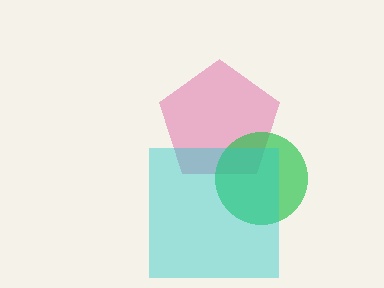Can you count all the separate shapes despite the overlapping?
Yes, there are 3 separate shapes.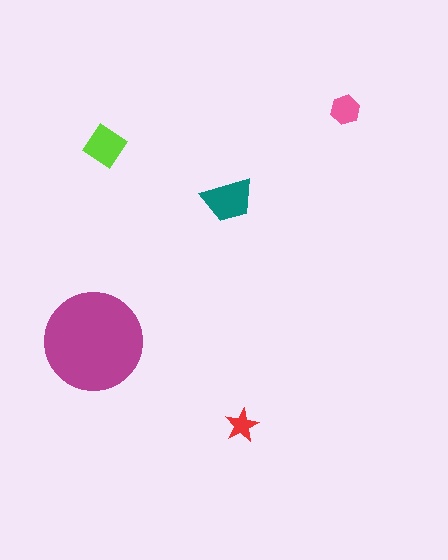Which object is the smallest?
The red star.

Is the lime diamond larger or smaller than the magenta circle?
Smaller.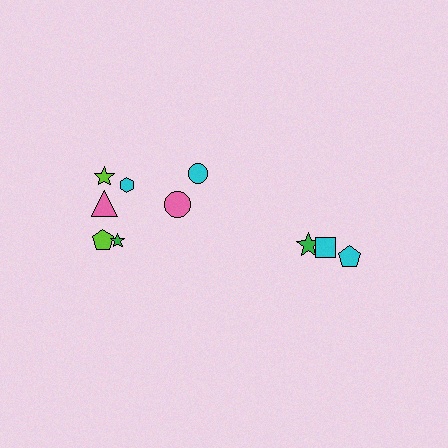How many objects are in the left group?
There are 7 objects.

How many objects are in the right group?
There are 3 objects.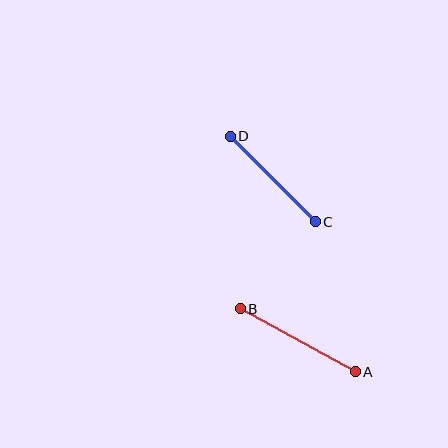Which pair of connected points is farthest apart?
Points A and B are farthest apart.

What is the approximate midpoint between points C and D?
The midpoint is at approximately (273, 179) pixels.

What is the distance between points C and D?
The distance is approximately 121 pixels.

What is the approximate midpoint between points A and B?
The midpoint is at approximately (298, 340) pixels.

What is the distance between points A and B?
The distance is approximately 131 pixels.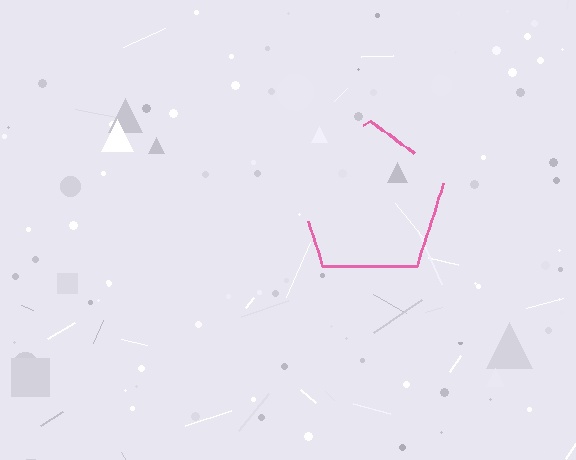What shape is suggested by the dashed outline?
The dashed outline suggests a pentagon.